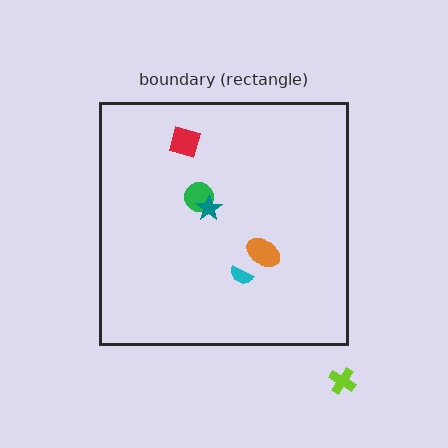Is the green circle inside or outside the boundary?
Inside.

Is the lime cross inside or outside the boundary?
Outside.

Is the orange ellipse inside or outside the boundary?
Inside.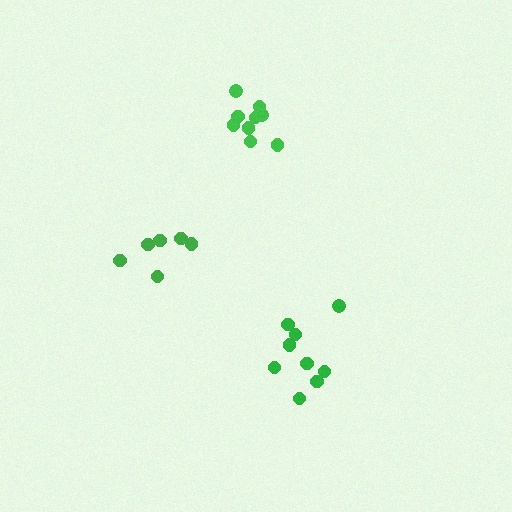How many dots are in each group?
Group 1: 6 dots, Group 2: 10 dots, Group 3: 9 dots (25 total).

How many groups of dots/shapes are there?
There are 3 groups.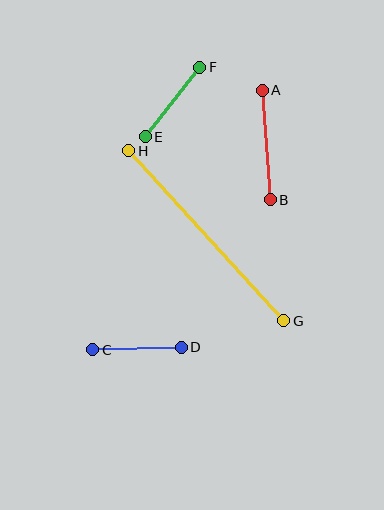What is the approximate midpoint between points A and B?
The midpoint is at approximately (266, 145) pixels.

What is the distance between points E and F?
The distance is approximately 88 pixels.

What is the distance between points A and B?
The distance is approximately 110 pixels.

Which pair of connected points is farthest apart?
Points G and H are farthest apart.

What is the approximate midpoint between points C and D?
The midpoint is at approximately (137, 349) pixels.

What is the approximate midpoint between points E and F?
The midpoint is at approximately (173, 102) pixels.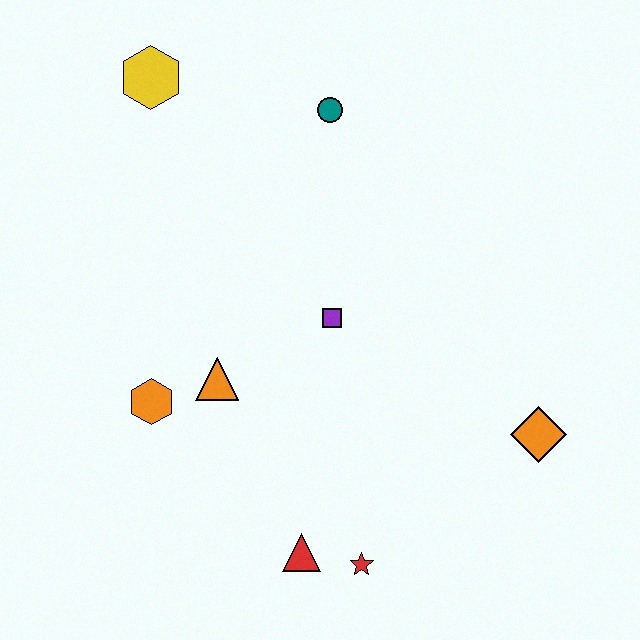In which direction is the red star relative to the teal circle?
The red star is below the teal circle.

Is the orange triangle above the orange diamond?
Yes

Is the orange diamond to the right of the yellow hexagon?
Yes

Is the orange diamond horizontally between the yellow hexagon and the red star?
No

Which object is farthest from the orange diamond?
The yellow hexagon is farthest from the orange diamond.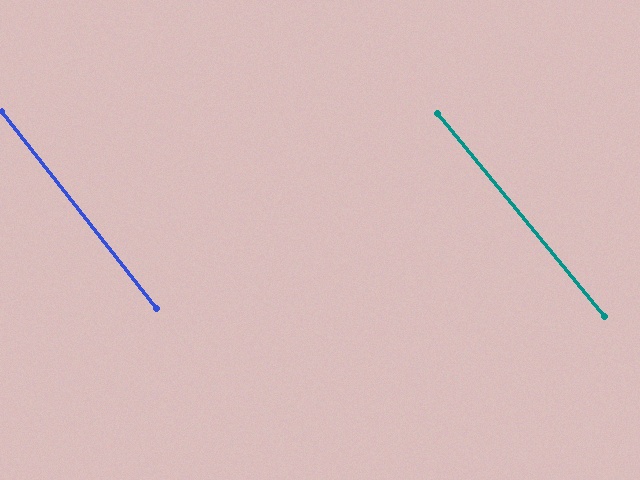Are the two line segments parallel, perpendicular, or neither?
Parallel — their directions differ by only 1.3°.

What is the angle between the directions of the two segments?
Approximately 1 degree.